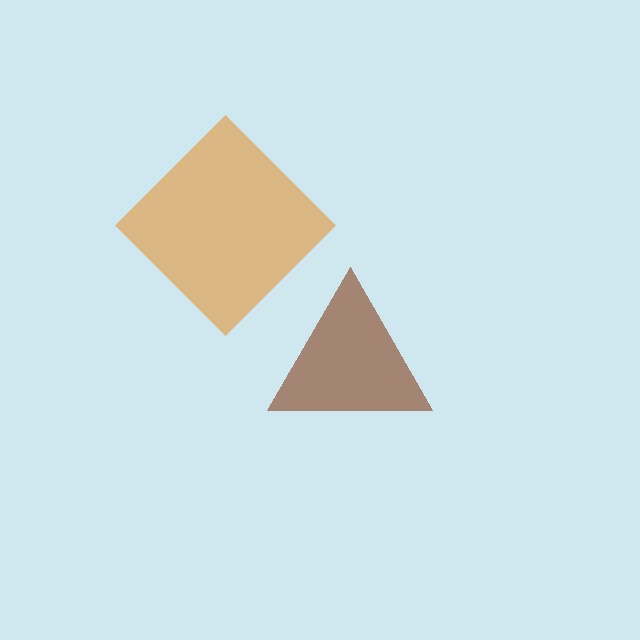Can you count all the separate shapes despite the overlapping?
Yes, there are 2 separate shapes.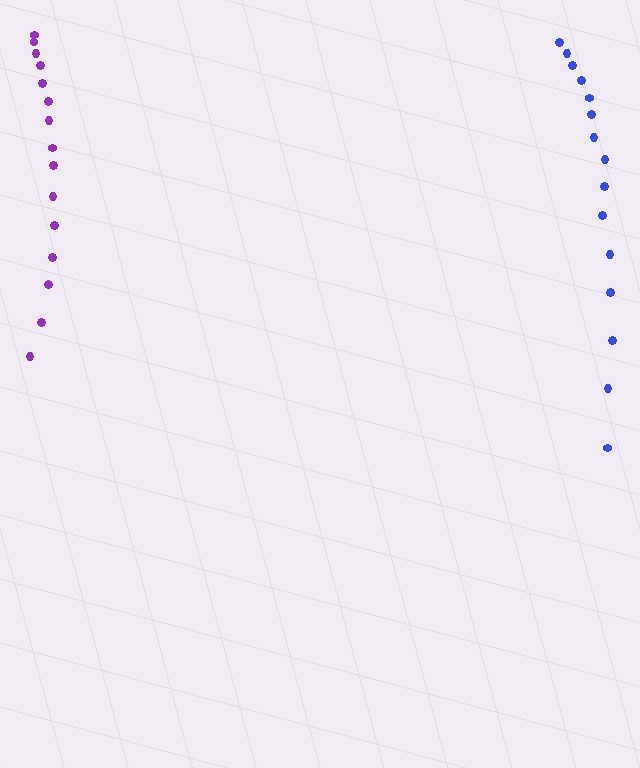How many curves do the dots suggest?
There are 2 distinct paths.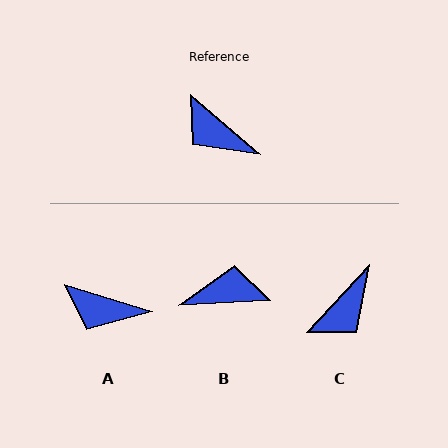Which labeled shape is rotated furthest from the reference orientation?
B, about 137 degrees away.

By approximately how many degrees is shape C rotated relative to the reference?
Approximately 88 degrees counter-clockwise.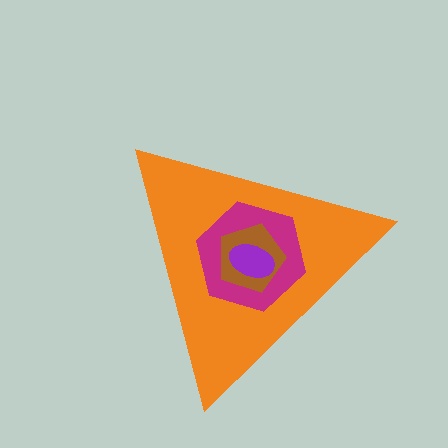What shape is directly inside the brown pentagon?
The purple ellipse.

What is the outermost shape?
The orange triangle.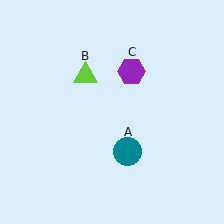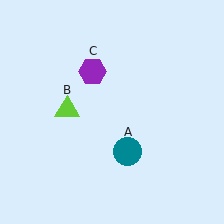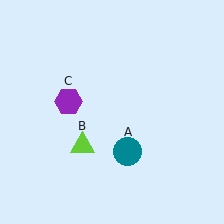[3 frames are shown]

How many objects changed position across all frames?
2 objects changed position: lime triangle (object B), purple hexagon (object C).